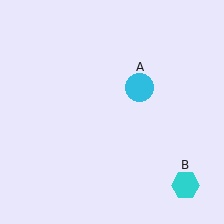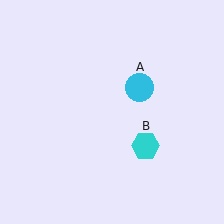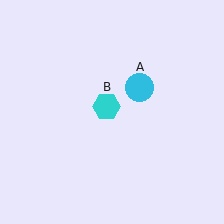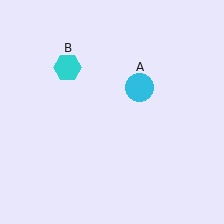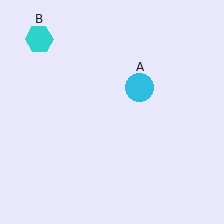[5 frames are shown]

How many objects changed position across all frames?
1 object changed position: cyan hexagon (object B).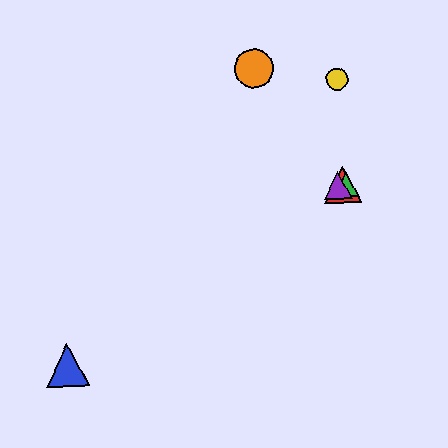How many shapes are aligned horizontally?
3 shapes (the red triangle, the green triangle, the purple triangle) are aligned horizontally.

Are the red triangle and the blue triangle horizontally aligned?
No, the red triangle is at y≈185 and the blue triangle is at y≈366.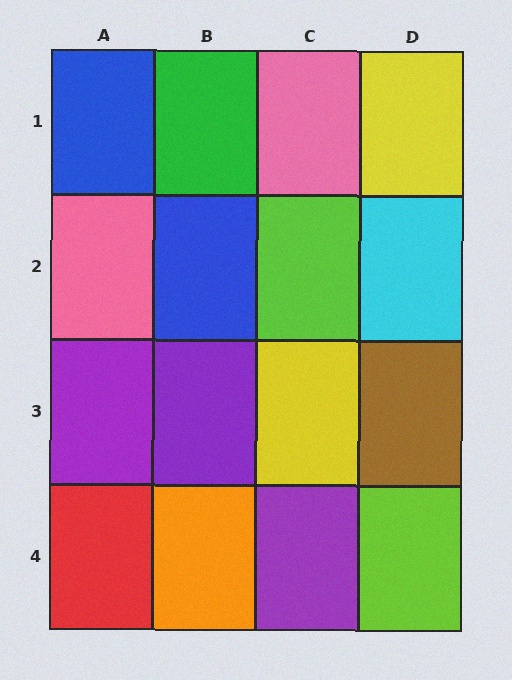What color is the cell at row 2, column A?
Pink.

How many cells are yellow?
2 cells are yellow.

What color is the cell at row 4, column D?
Lime.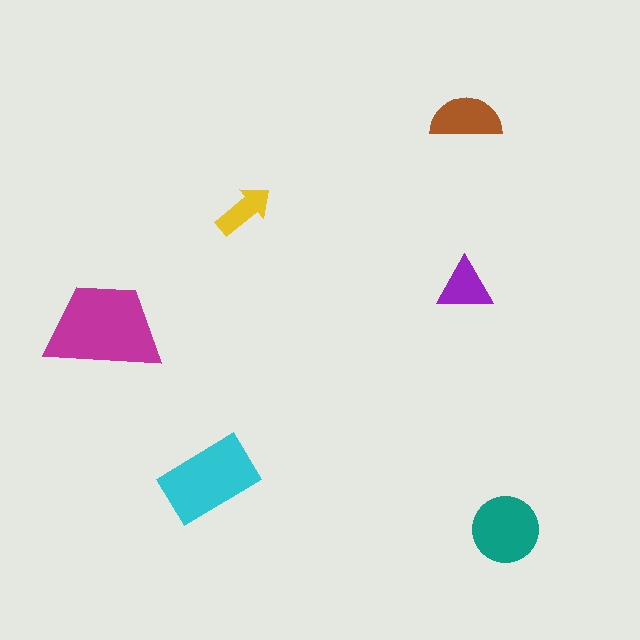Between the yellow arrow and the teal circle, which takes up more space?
The teal circle.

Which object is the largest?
The magenta trapezoid.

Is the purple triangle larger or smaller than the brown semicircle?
Smaller.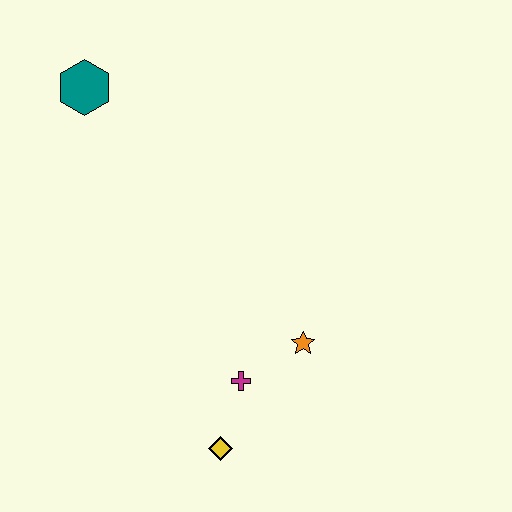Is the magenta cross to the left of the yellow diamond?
No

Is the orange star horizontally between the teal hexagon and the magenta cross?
No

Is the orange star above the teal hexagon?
No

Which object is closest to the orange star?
The magenta cross is closest to the orange star.